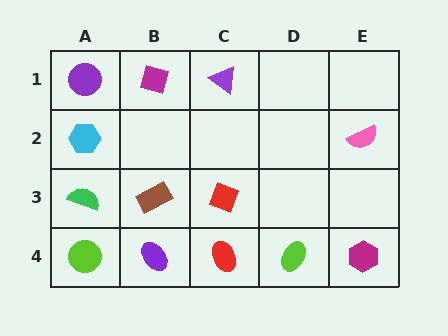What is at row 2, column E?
A pink semicircle.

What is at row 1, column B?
A magenta diamond.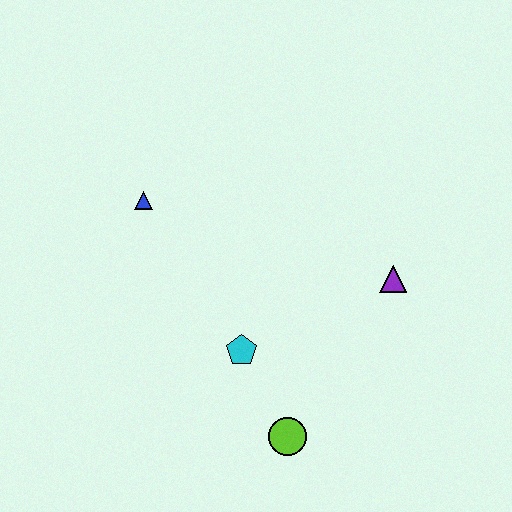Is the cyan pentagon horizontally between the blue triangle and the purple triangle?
Yes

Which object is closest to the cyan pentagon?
The lime circle is closest to the cyan pentagon.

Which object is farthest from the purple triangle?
The blue triangle is farthest from the purple triangle.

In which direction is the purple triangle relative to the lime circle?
The purple triangle is above the lime circle.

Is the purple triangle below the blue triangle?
Yes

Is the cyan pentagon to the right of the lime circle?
No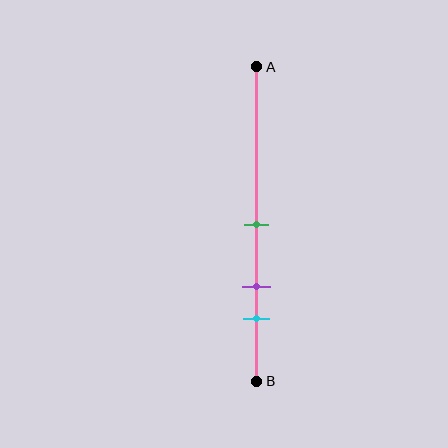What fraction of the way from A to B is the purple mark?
The purple mark is approximately 70% (0.7) of the way from A to B.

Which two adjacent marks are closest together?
The purple and cyan marks are the closest adjacent pair.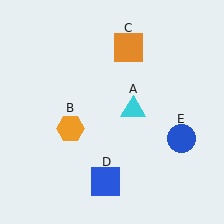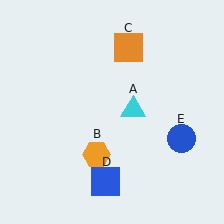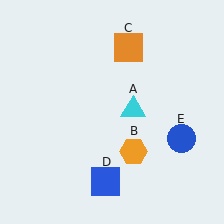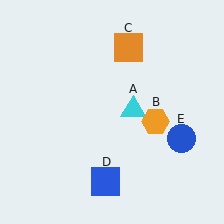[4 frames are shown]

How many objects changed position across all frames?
1 object changed position: orange hexagon (object B).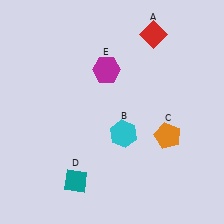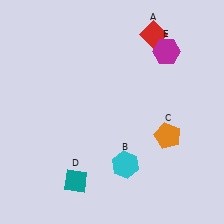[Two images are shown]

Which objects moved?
The objects that moved are: the cyan hexagon (B), the magenta hexagon (E).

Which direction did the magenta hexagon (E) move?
The magenta hexagon (E) moved right.